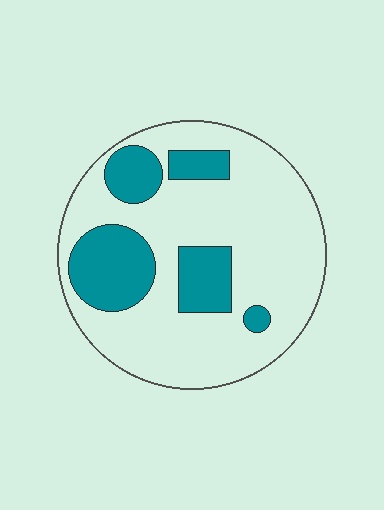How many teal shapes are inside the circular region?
5.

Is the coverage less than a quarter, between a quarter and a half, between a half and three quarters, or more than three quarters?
Between a quarter and a half.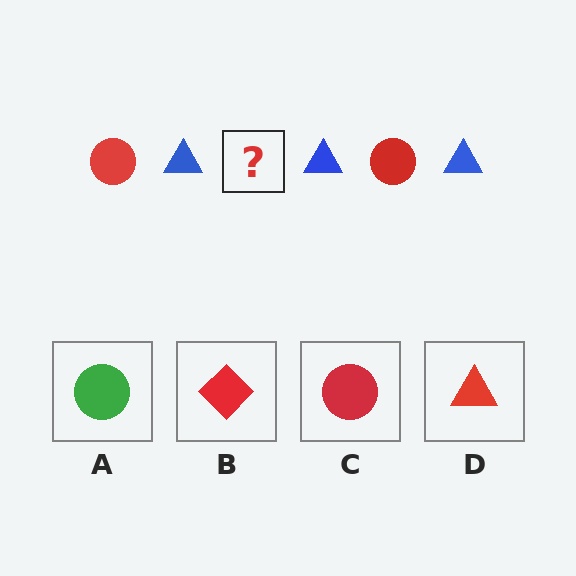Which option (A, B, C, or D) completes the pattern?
C.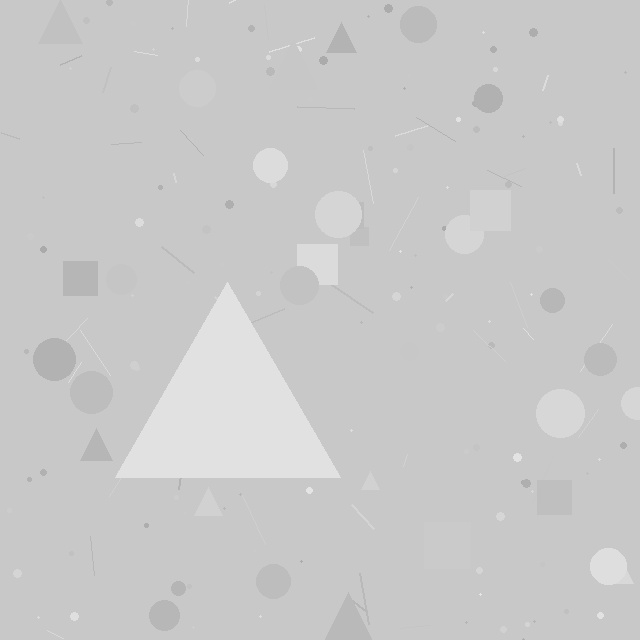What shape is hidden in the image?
A triangle is hidden in the image.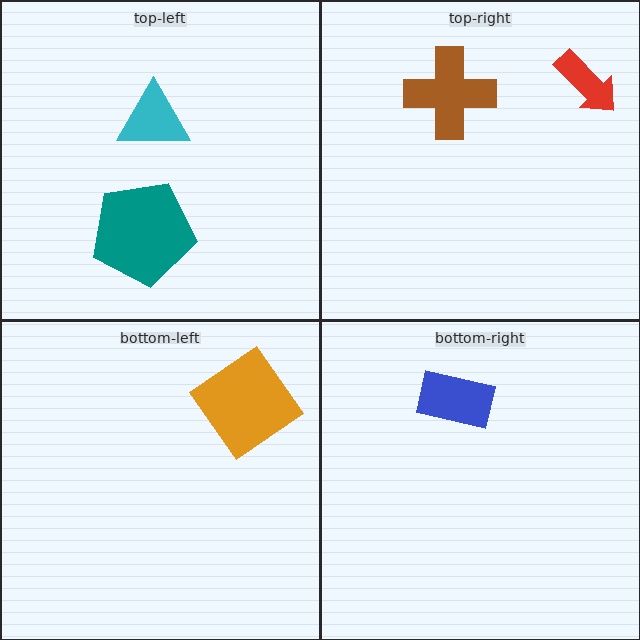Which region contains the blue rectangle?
The bottom-right region.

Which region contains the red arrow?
The top-right region.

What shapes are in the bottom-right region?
The blue rectangle.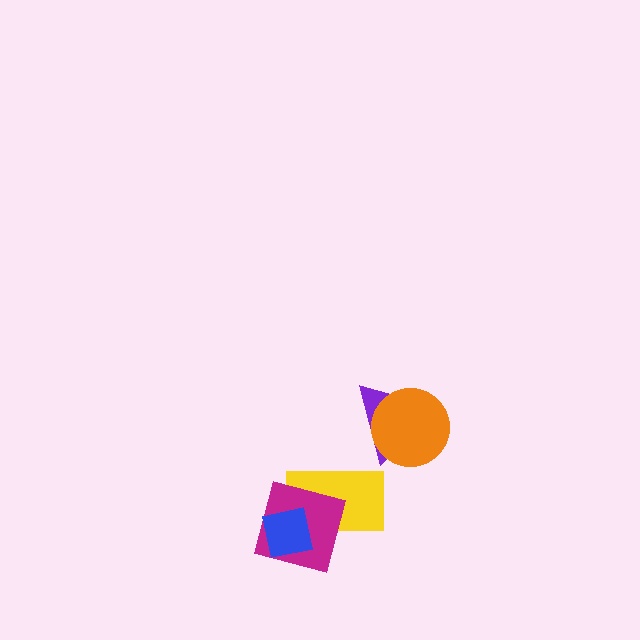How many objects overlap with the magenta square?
2 objects overlap with the magenta square.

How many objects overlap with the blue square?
2 objects overlap with the blue square.